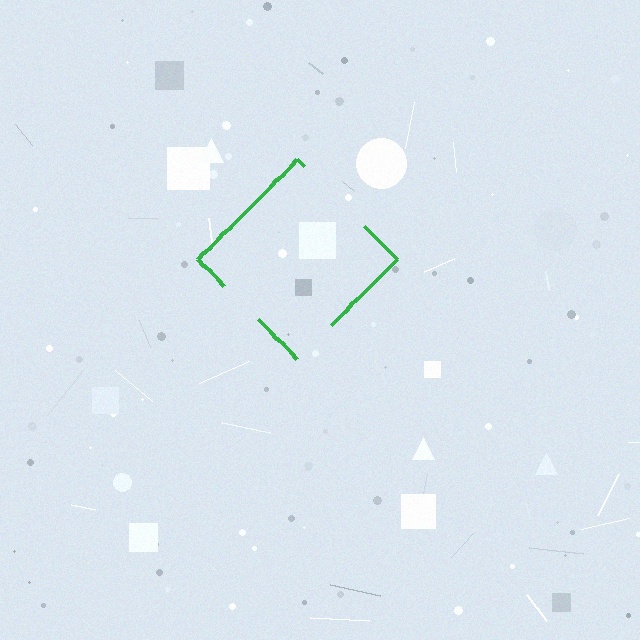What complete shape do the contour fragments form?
The contour fragments form a diamond.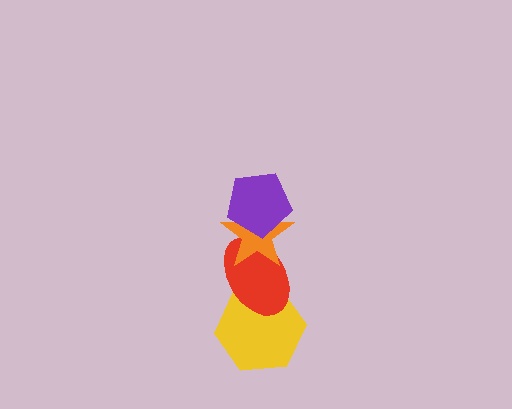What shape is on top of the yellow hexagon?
The red ellipse is on top of the yellow hexagon.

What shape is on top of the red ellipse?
The orange star is on top of the red ellipse.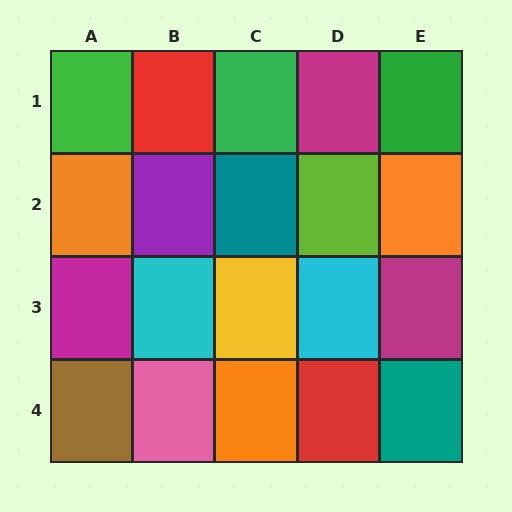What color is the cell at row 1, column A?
Green.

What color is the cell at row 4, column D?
Red.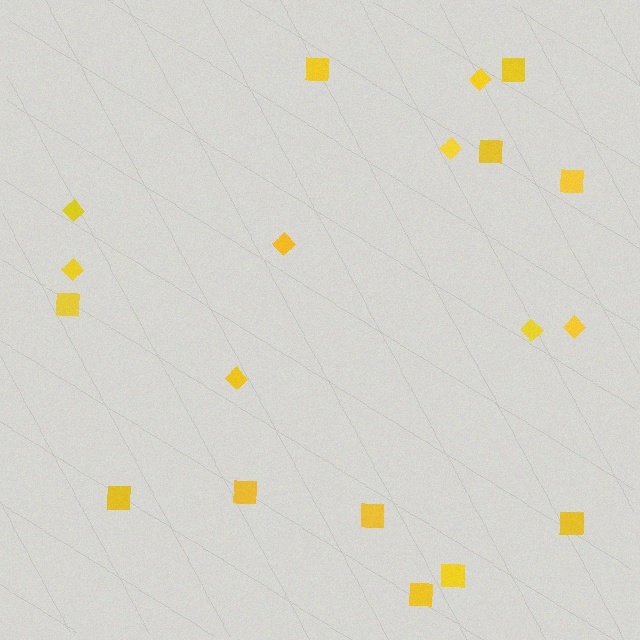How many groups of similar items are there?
There are 2 groups: one group of squares (11) and one group of diamonds (8).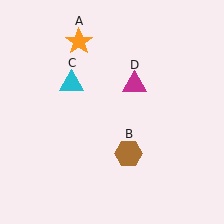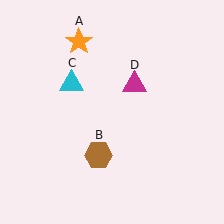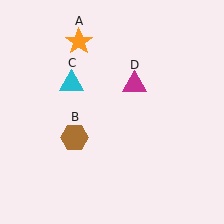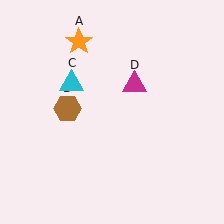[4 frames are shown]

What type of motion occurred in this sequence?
The brown hexagon (object B) rotated clockwise around the center of the scene.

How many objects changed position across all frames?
1 object changed position: brown hexagon (object B).